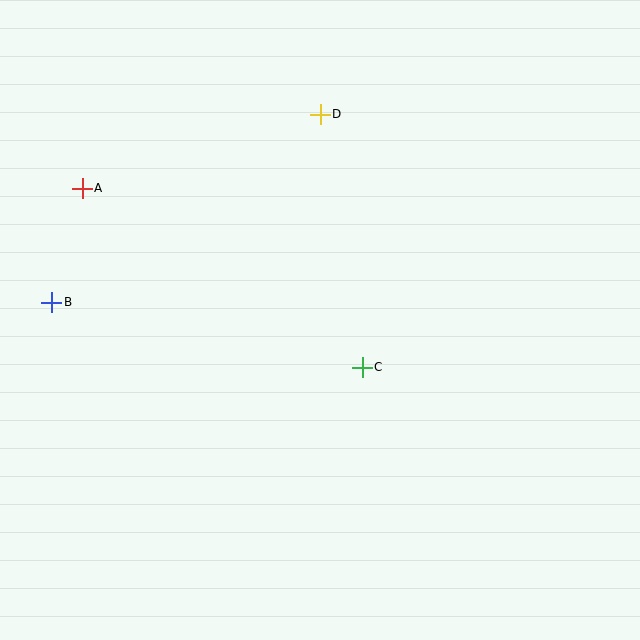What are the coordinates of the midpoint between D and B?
The midpoint between D and B is at (186, 208).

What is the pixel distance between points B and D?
The distance between B and D is 328 pixels.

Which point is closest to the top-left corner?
Point A is closest to the top-left corner.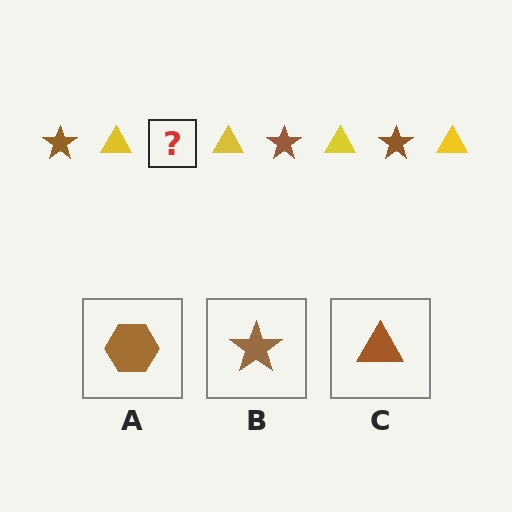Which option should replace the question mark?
Option B.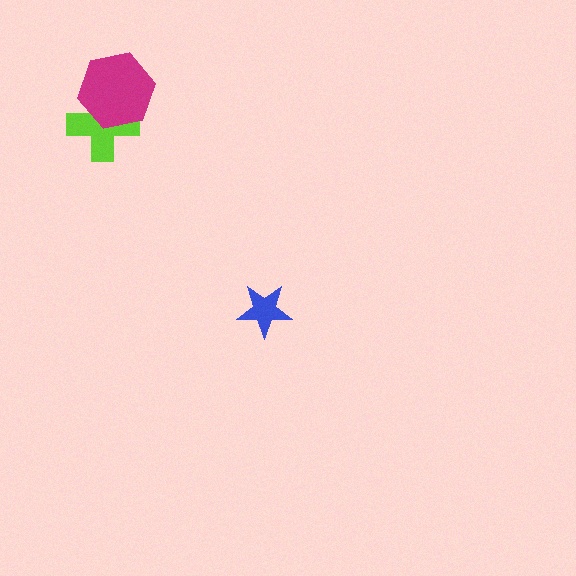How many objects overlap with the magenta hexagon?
1 object overlaps with the magenta hexagon.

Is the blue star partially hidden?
No, no other shape covers it.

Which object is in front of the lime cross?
The magenta hexagon is in front of the lime cross.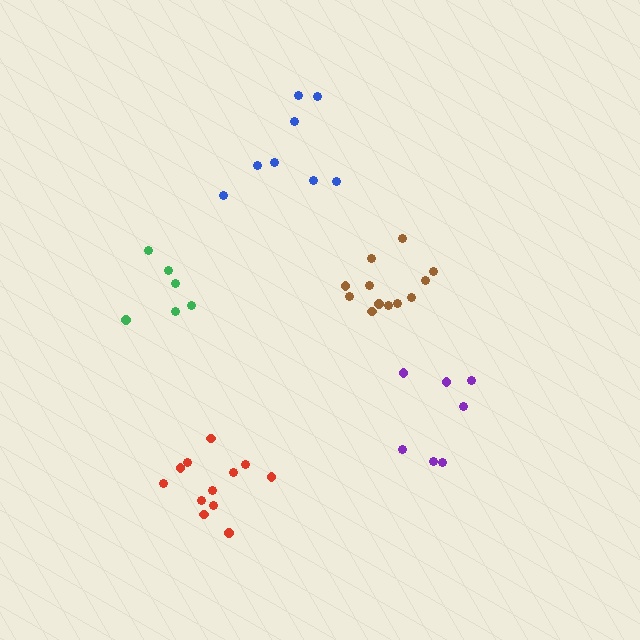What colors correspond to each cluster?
The clusters are colored: brown, blue, red, green, purple.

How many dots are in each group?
Group 1: 12 dots, Group 2: 8 dots, Group 3: 12 dots, Group 4: 6 dots, Group 5: 7 dots (45 total).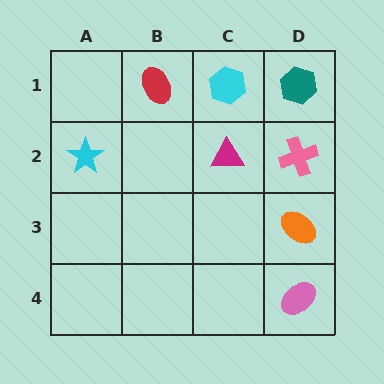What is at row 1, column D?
A teal hexagon.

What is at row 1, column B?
A red ellipse.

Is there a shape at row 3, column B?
No, that cell is empty.